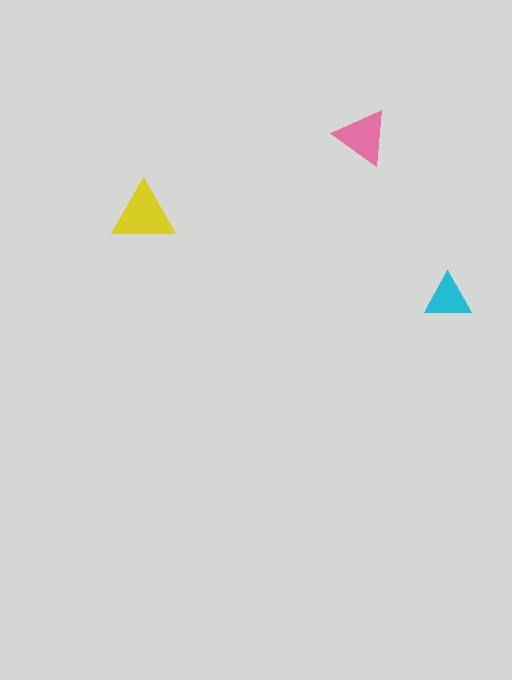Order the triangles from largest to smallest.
the yellow one, the pink one, the cyan one.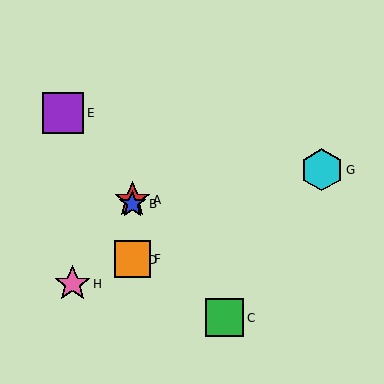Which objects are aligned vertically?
Objects A, B, D, F are aligned vertically.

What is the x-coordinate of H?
Object H is at x≈72.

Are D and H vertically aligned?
No, D is at x≈132 and H is at x≈72.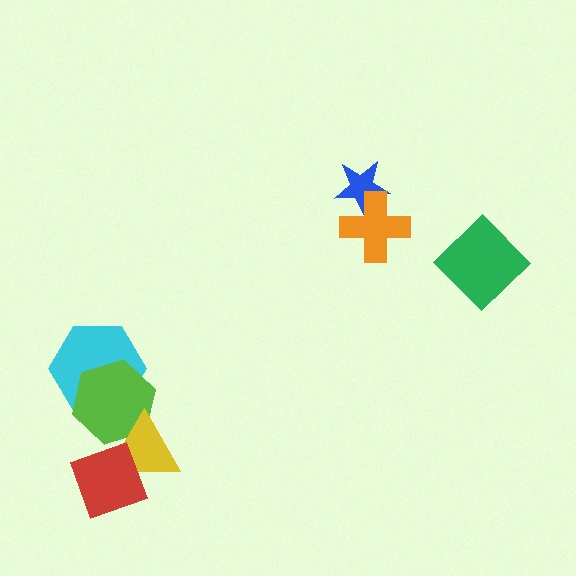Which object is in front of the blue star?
The orange cross is in front of the blue star.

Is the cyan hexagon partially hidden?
Yes, it is partially covered by another shape.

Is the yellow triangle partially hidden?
Yes, it is partially covered by another shape.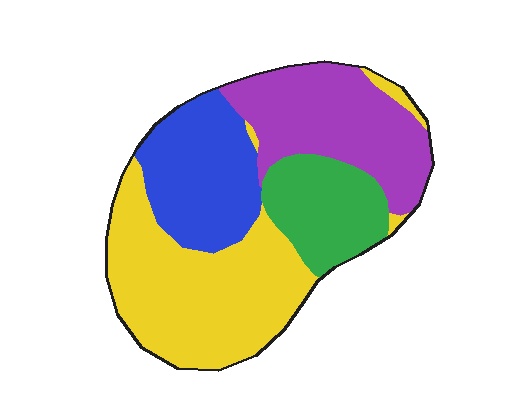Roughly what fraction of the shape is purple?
Purple covers 26% of the shape.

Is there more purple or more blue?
Purple.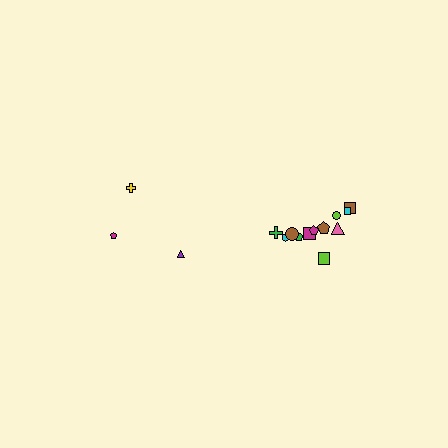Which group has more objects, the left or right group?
The right group.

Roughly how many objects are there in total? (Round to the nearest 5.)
Roughly 15 objects in total.